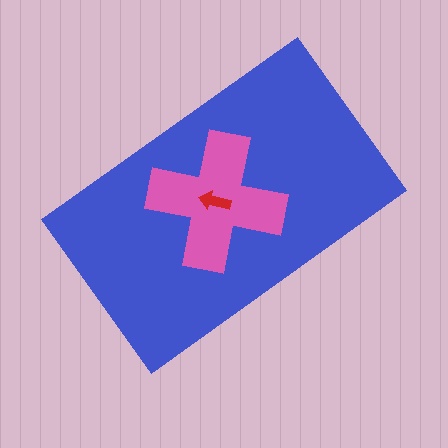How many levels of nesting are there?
3.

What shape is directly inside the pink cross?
The red arrow.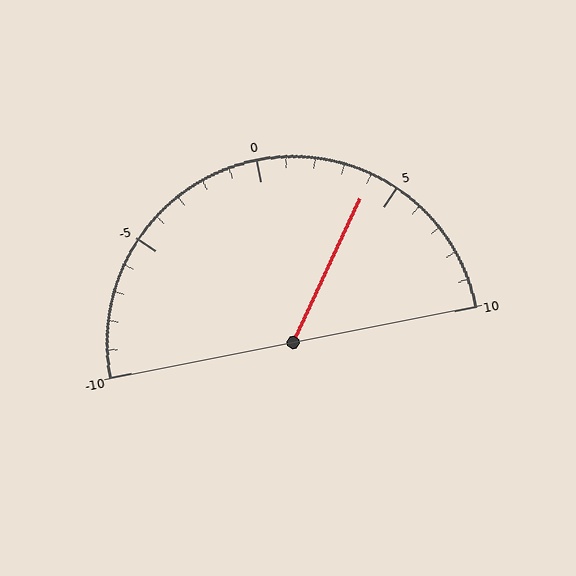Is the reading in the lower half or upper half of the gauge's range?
The reading is in the upper half of the range (-10 to 10).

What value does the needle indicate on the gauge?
The needle indicates approximately 4.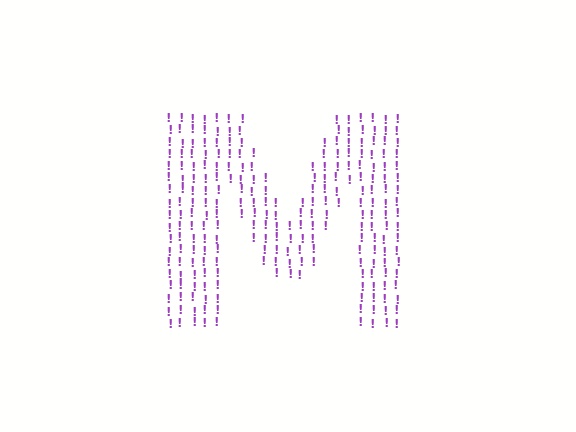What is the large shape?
The large shape is the letter M.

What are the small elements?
The small elements are exclamation marks.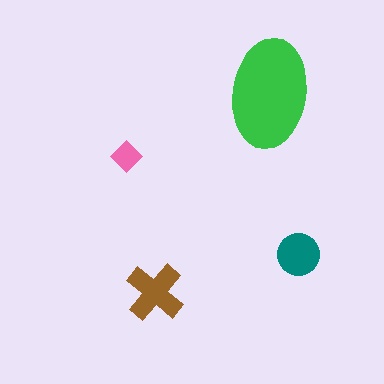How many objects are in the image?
There are 4 objects in the image.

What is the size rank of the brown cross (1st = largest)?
2nd.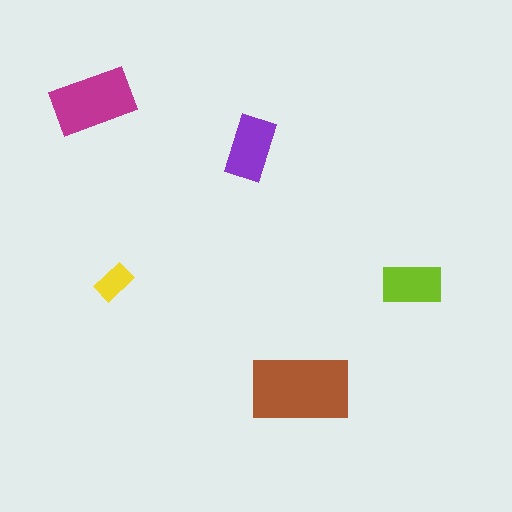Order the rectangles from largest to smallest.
the brown one, the magenta one, the purple one, the lime one, the yellow one.